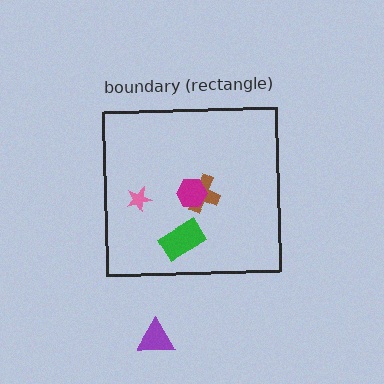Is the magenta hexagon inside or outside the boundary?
Inside.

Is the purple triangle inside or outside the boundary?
Outside.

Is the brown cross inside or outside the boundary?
Inside.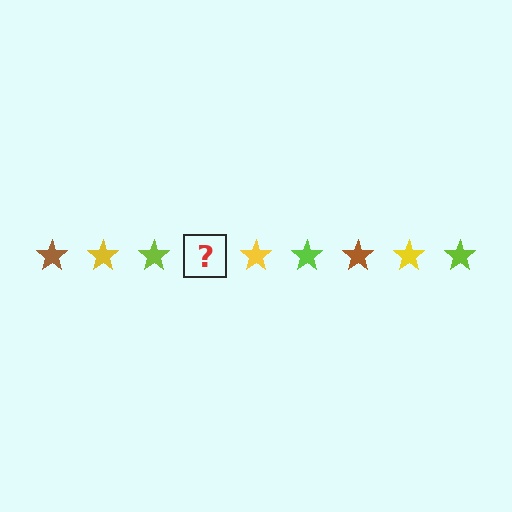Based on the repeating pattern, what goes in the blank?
The blank should be a brown star.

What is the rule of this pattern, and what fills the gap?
The rule is that the pattern cycles through brown, yellow, lime stars. The gap should be filled with a brown star.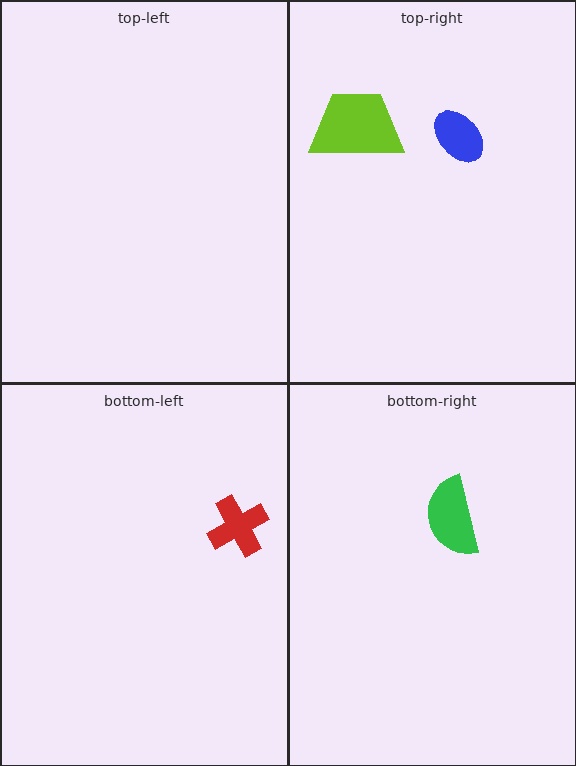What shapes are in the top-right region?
The blue ellipse, the lime trapezoid.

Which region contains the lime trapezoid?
The top-right region.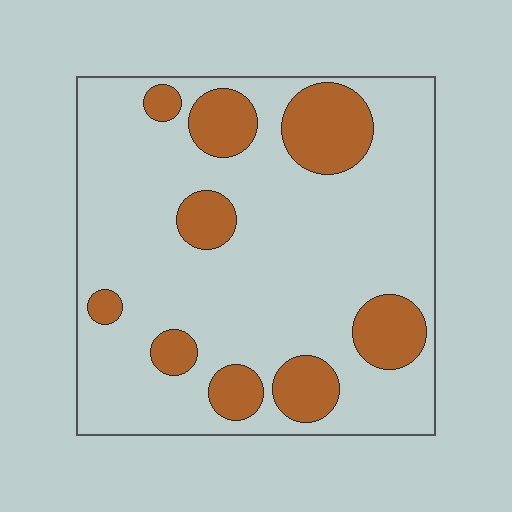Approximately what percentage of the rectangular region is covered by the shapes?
Approximately 20%.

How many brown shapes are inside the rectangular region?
9.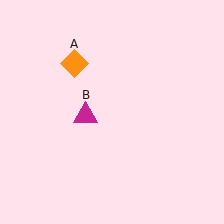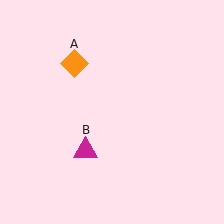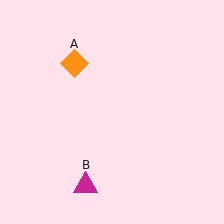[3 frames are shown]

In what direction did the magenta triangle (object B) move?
The magenta triangle (object B) moved down.